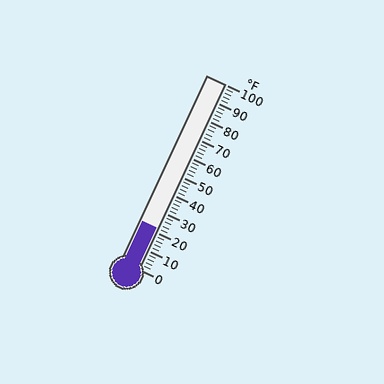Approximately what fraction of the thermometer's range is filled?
The thermometer is filled to approximately 20% of its range.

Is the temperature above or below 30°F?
The temperature is below 30°F.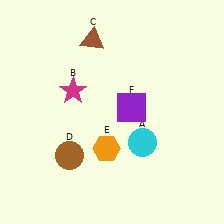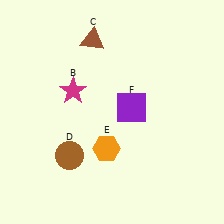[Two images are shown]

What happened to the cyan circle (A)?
The cyan circle (A) was removed in Image 2. It was in the bottom-right area of Image 1.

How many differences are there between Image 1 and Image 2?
There is 1 difference between the two images.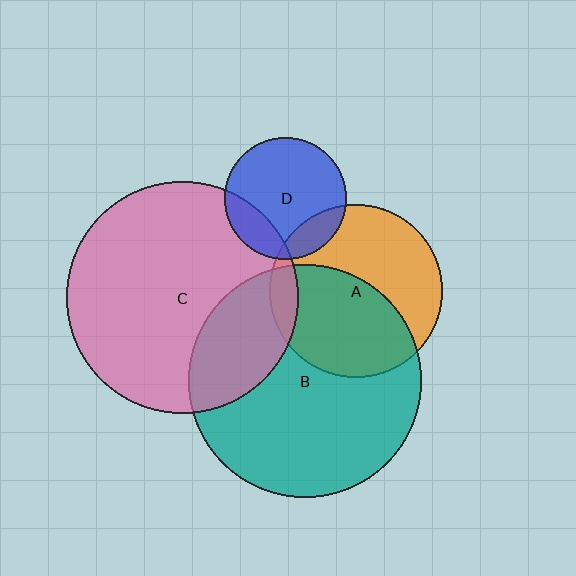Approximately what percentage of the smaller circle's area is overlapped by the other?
Approximately 20%.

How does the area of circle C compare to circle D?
Approximately 3.6 times.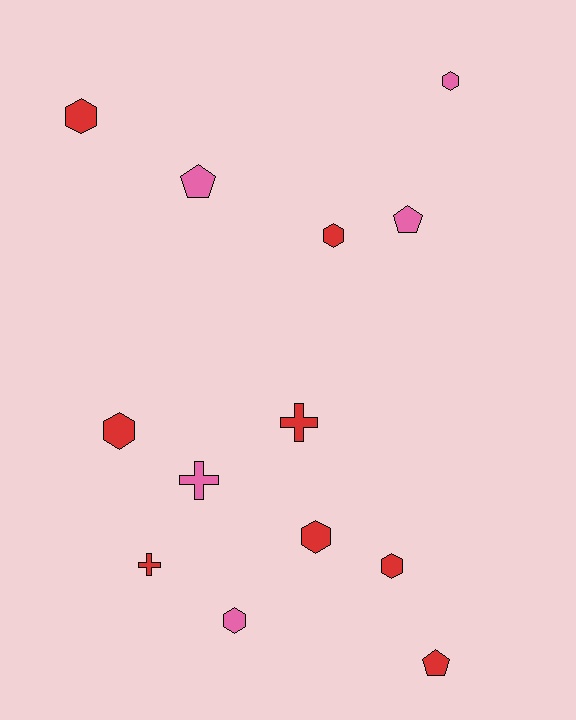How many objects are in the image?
There are 13 objects.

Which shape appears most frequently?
Hexagon, with 7 objects.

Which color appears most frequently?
Red, with 8 objects.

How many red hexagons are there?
There are 5 red hexagons.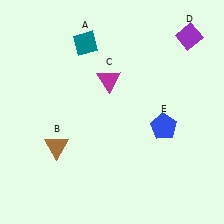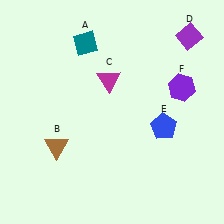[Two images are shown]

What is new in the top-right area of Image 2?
A purple hexagon (F) was added in the top-right area of Image 2.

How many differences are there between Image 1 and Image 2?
There is 1 difference between the two images.